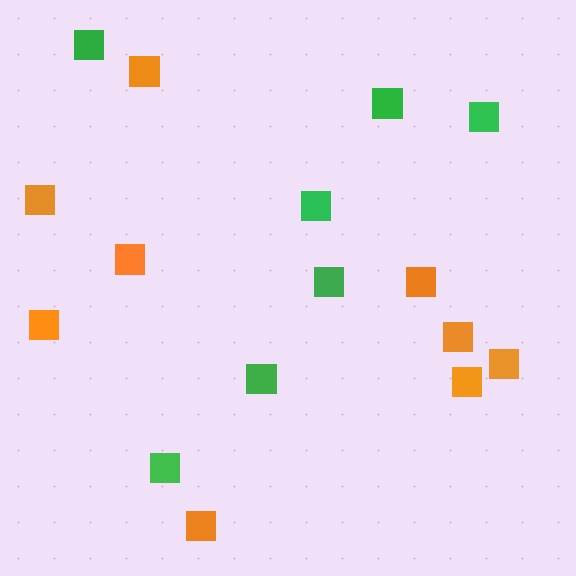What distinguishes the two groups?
There are 2 groups: one group of orange squares (9) and one group of green squares (7).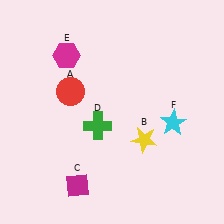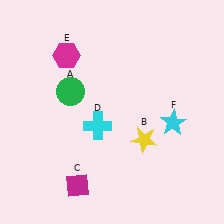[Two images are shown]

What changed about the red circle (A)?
In Image 1, A is red. In Image 2, it changed to green.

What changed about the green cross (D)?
In Image 1, D is green. In Image 2, it changed to cyan.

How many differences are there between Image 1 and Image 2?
There are 2 differences between the two images.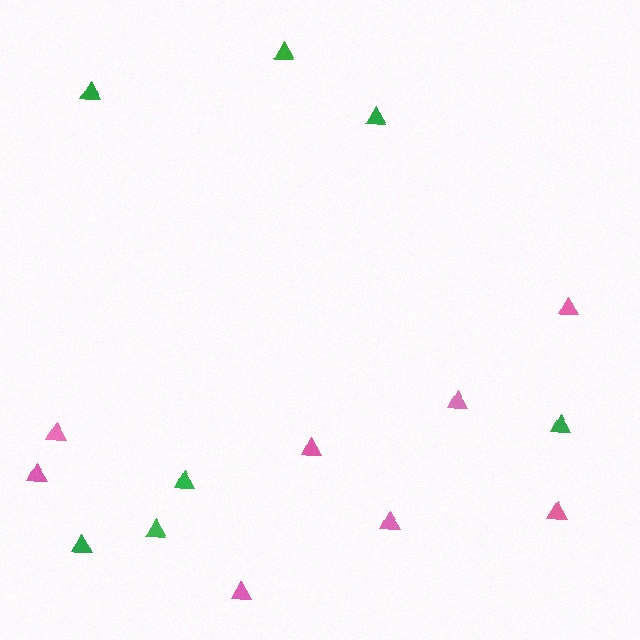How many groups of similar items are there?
There are 2 groups: one group of green triangles (7) and one group of pink triangles (8).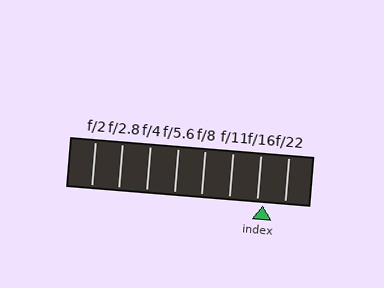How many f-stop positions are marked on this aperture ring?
There are 8 f-stop positions marked.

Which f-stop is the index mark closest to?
The index mark is closest to f/16.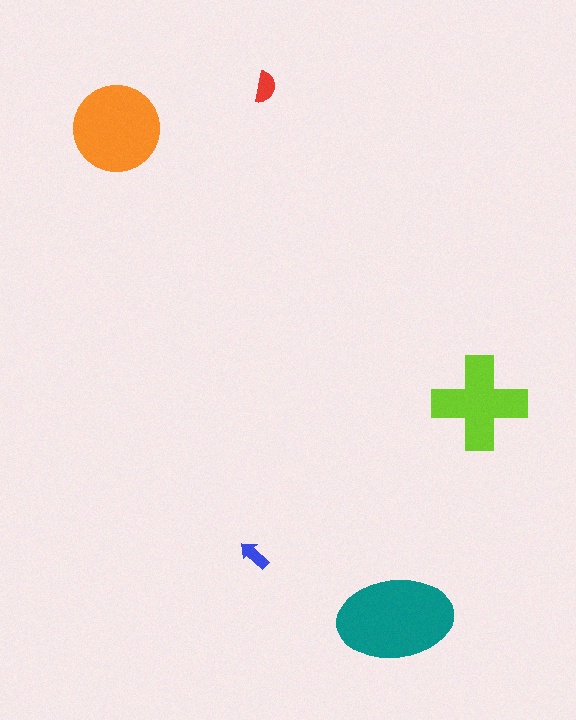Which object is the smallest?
The blue arrow.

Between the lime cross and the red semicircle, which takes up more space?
The lime cross.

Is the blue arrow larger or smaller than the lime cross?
Smaller.